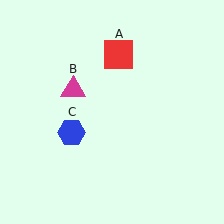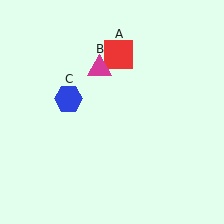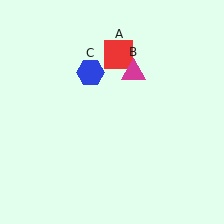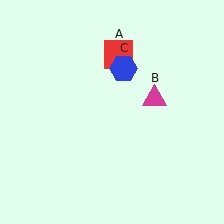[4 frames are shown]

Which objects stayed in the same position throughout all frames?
Red square (object A) remained stationary.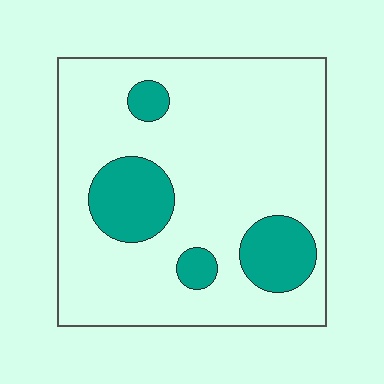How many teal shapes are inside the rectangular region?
4.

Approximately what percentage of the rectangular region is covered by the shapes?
Approximately 20%.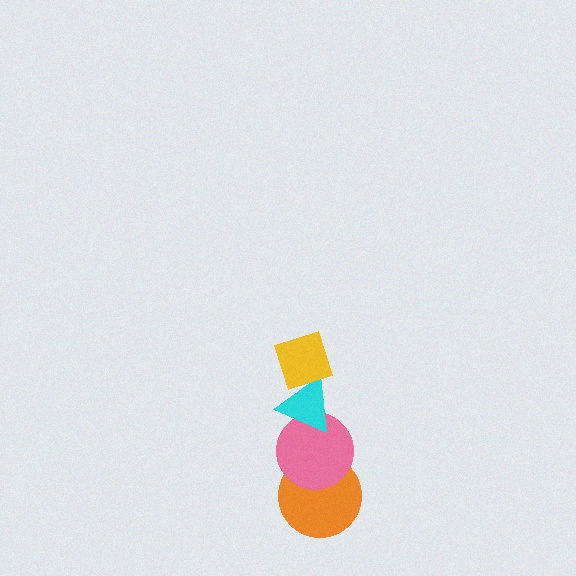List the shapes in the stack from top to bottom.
From top to bottom: the yellow diamond, the cyan triangle, the pink circle, the orange circle.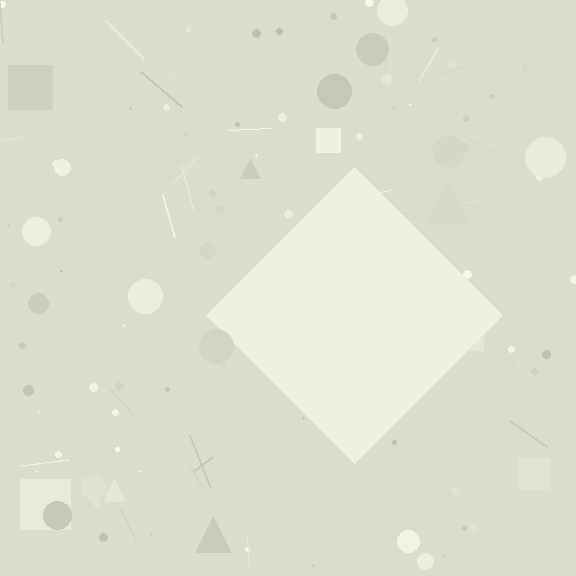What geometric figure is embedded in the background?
A diamond is embedded in the background.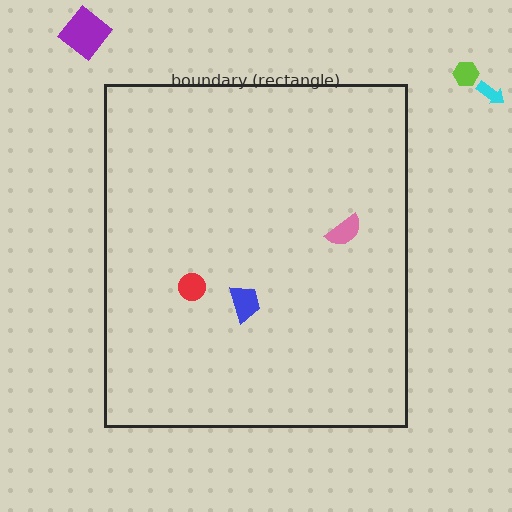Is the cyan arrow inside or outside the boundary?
Outside.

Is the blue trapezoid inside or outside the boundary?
Inside.